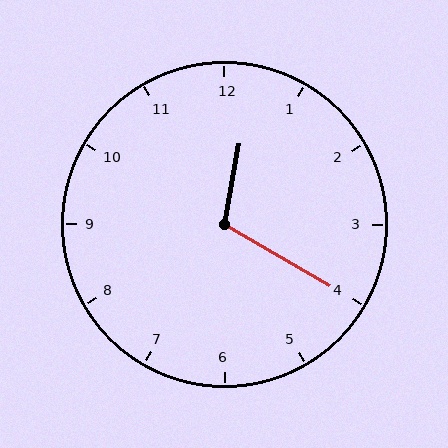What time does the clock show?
12:20.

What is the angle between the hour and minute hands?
Approximately 110 degrees.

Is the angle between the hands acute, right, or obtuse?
It is obtuse.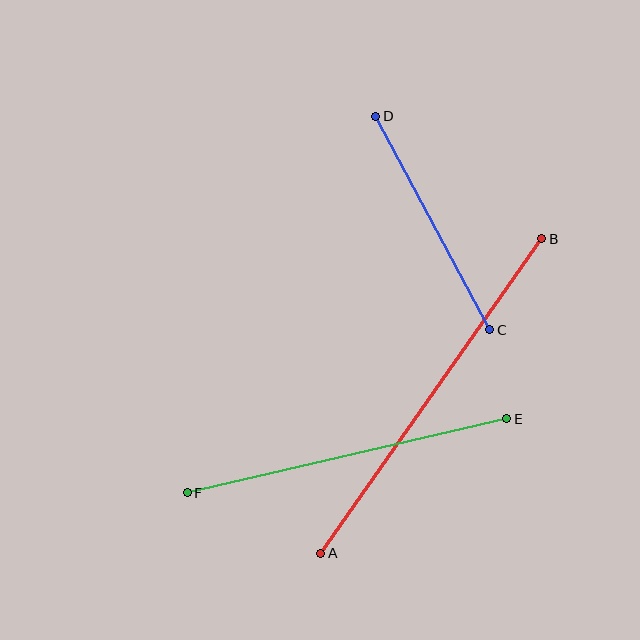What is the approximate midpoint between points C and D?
The midpoint is at approximately (433, 223) pixels.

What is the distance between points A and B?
The distance is approximately 384 pixels.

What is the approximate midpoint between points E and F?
The midpoint is at approximately (347, 456) pixels.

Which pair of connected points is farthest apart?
Points A and B are farthest apart.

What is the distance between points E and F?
The distance is approximately 328 pixels.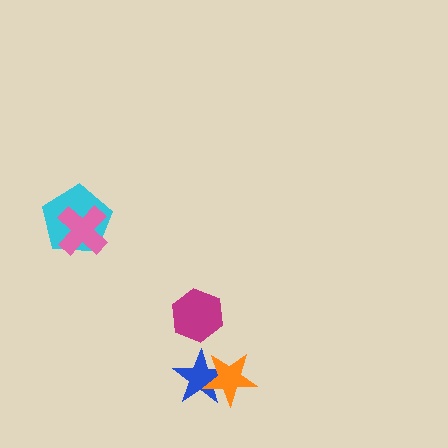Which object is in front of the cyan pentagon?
The pink cross is in front of the cyan pentagon.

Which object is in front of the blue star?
The orange star is in front of the blue star.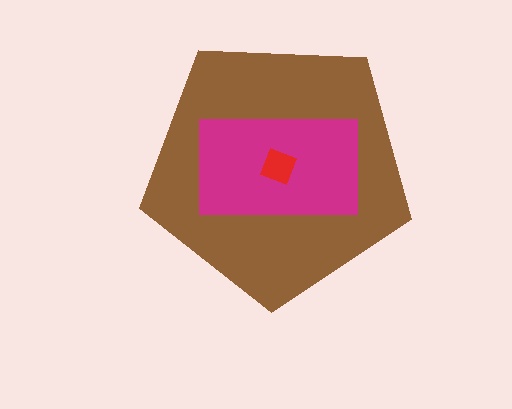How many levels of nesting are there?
3.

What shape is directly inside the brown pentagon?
The magenta rectangle.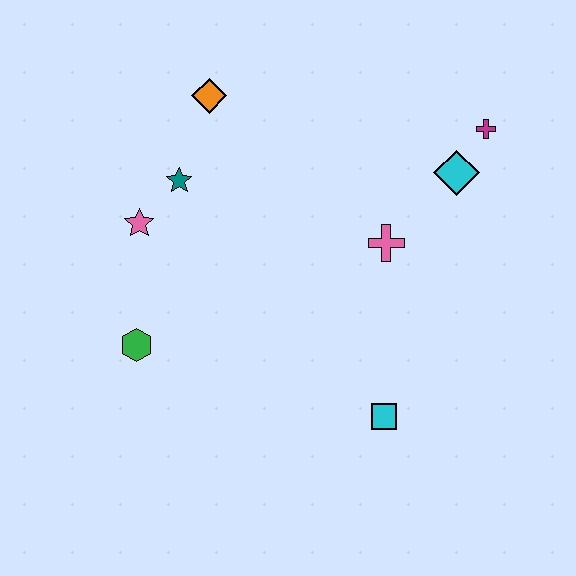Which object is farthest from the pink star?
The magenta cross is farthest from the pink star.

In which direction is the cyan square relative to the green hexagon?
The cyan square is to the right of the green hexagon.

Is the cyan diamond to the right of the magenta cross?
No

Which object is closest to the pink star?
The teal star is closest to the pink star.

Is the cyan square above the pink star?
No